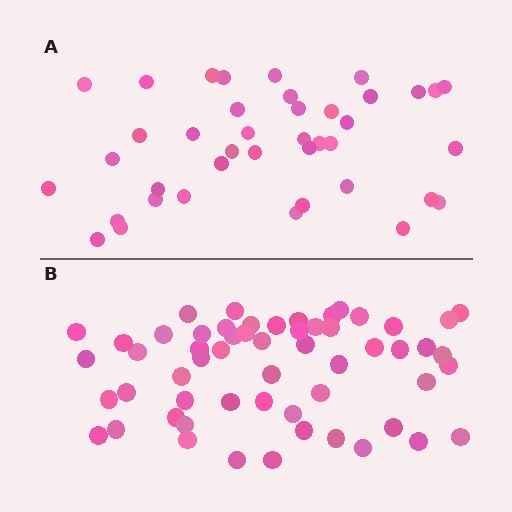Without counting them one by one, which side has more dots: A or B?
Region B (the bottom region) has more dots.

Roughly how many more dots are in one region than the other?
Region B has approximately 15 more dots than region A.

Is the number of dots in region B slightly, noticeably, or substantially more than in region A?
Region B has noticeably more, but not dramatically so. The ratio is roughly 1.4 to 1.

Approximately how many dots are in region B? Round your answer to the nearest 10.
About 60 dots. (The exact count is 57, which rounds to 60.)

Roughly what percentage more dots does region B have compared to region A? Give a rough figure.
About 40% more.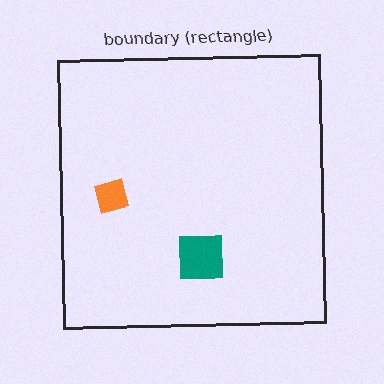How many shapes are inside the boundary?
2 inside, 0 outside.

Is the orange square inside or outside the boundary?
Inside.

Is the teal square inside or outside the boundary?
Inside.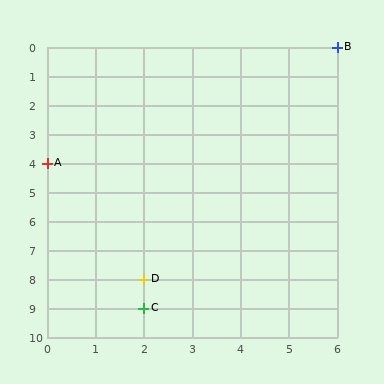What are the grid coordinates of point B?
Point B is at grid coordinates (6, 0).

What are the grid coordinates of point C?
Point C is at grid coordinates (2, 9).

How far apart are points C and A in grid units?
Points C and A are 2 columns and 5 rows apart (about 5.4 grid units diagonally).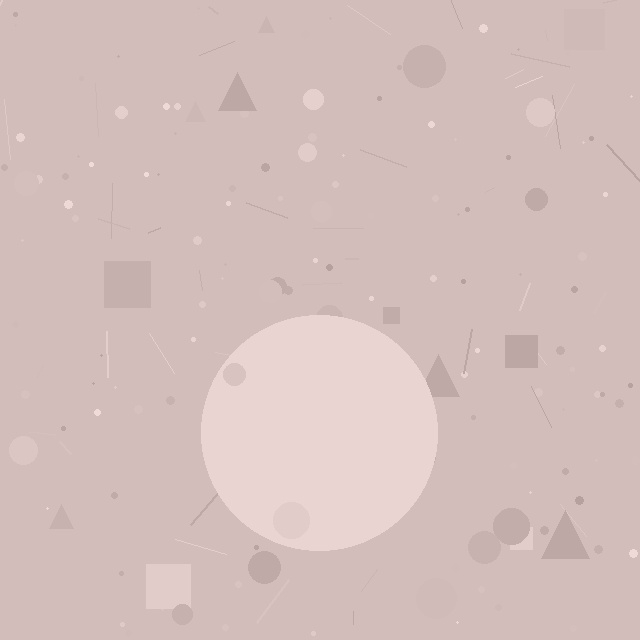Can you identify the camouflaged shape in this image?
The camouflaged shape is a circle.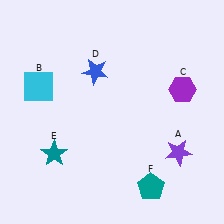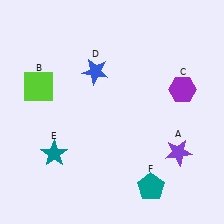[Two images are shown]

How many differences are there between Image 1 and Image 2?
There is 1 difference between the two images.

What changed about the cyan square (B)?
In Image 1, B is cyan. In Image 2, it changed to lime.